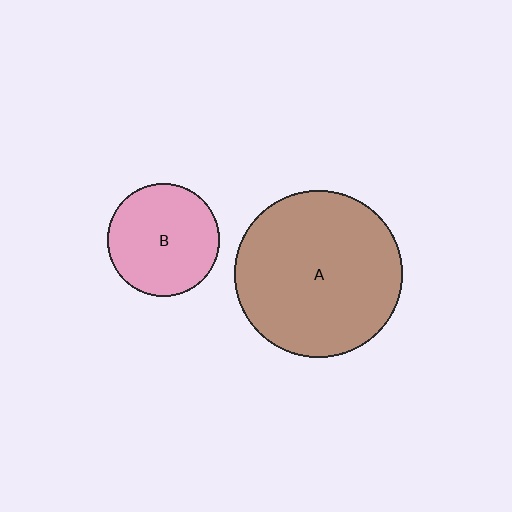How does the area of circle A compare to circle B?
Approximately 2.2 times.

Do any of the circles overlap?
No, none of the circles overlap.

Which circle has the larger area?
Circle A (brown).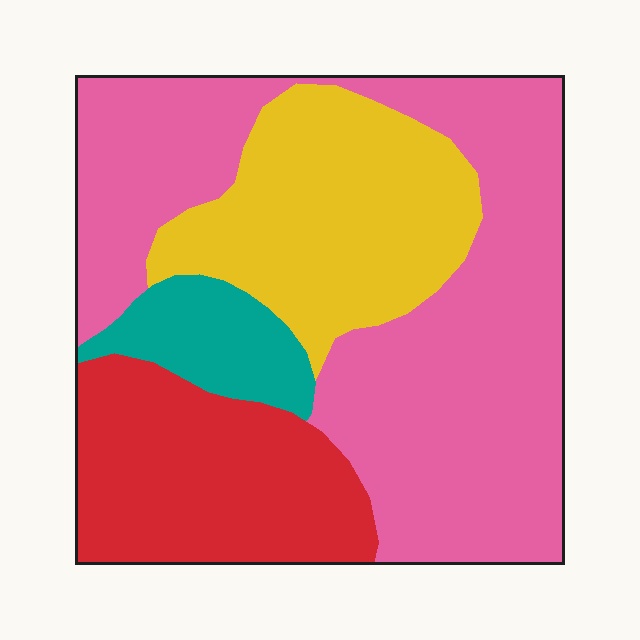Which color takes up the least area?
Teal, at roughly 10%.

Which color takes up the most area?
Pink, at roughly 50%.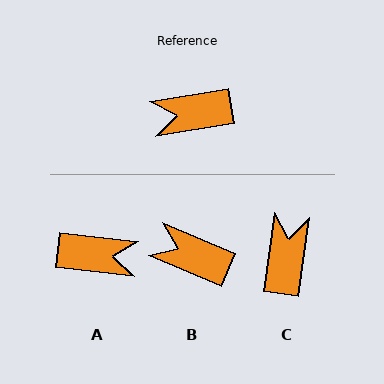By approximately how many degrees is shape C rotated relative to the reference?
Approximately 107 degrees clockwise.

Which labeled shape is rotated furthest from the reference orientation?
A, about 164 degrees away.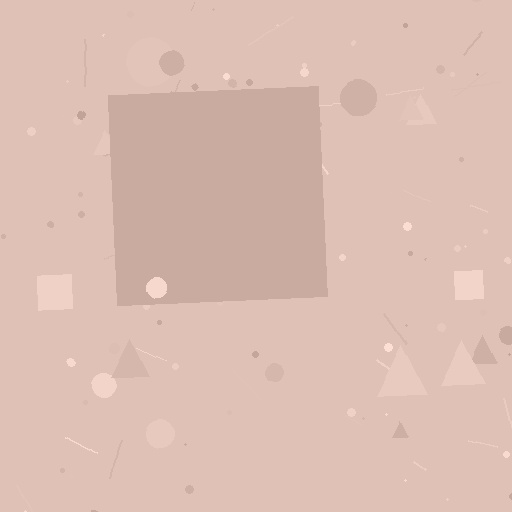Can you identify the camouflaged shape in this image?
The camouflaged shape is a square.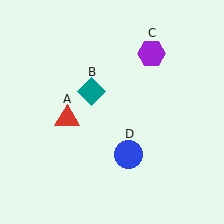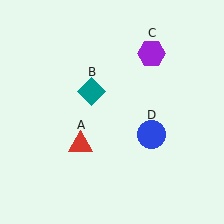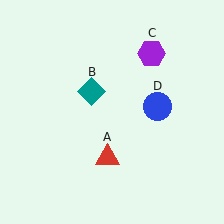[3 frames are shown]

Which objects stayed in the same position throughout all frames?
Teal diamond (object B) and purple hexagon (object C) remained stationary.